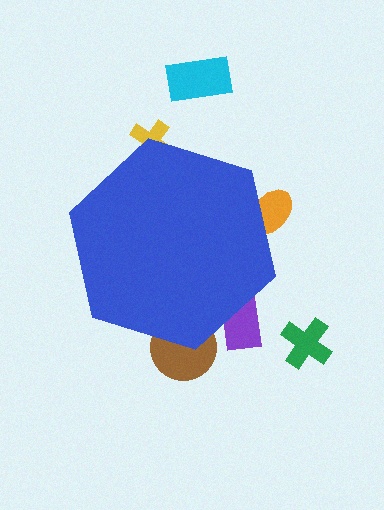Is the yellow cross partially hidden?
Yes, the yellow cross is partially hidden behind the blue hexagon.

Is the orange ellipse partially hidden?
Yes, the orange ellipse is partially hidden behind the blue hexagon.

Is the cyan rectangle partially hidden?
No, the cyan rectangle is fully visible.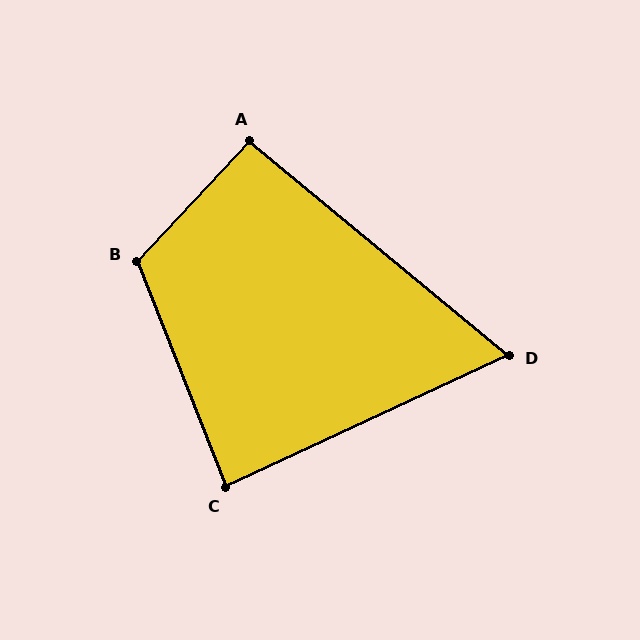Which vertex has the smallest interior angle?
D, at approximately 64 degrees.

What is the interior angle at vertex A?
Approximately 94 degrees (approximately right).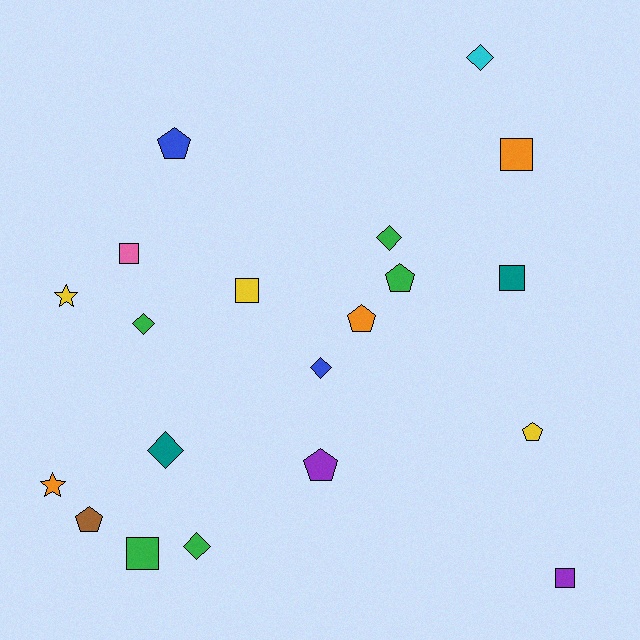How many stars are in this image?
There are 2 stars.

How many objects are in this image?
There are 20 objects.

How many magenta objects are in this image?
There are no magenta objects.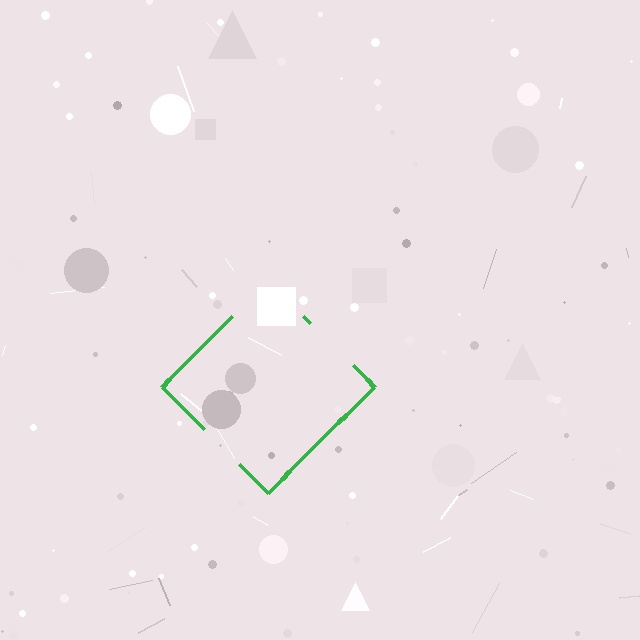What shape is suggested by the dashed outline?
The dashed outline suggests a diamond.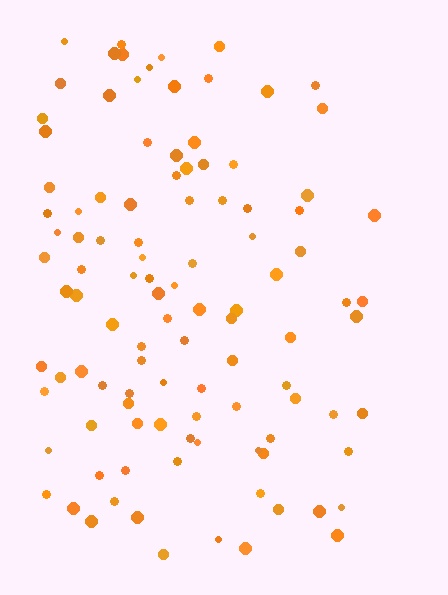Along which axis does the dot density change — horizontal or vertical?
Horizontal.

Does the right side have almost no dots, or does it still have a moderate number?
Still a moderate number, just noticeably fewer than the left.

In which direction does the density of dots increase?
From right to left, with the left side densest.